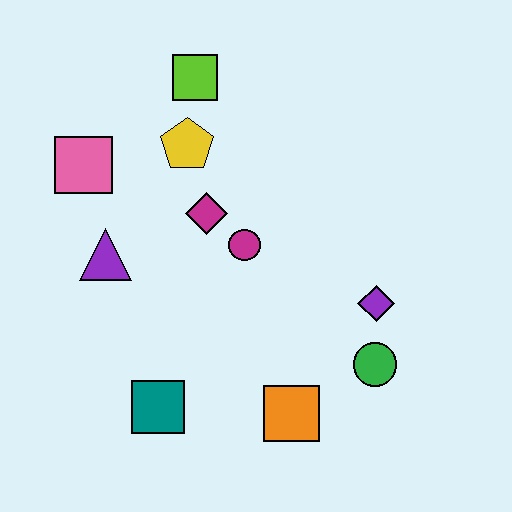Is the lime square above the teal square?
Yes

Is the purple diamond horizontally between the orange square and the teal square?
No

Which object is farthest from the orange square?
The lime square is farthest from the orange square.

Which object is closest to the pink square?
The purple triangle is closest to the pink square.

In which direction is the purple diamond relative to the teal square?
The purple diamond is to the right of the teal square.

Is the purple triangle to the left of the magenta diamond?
Yes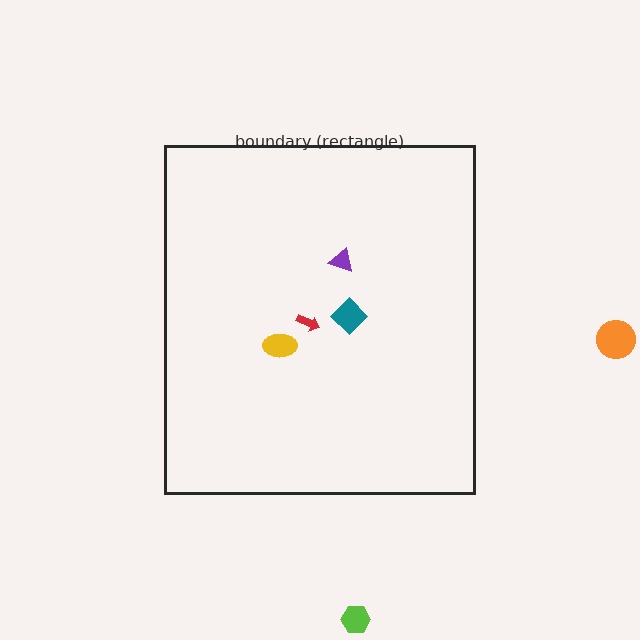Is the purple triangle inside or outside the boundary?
Inside.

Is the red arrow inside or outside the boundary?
Inside.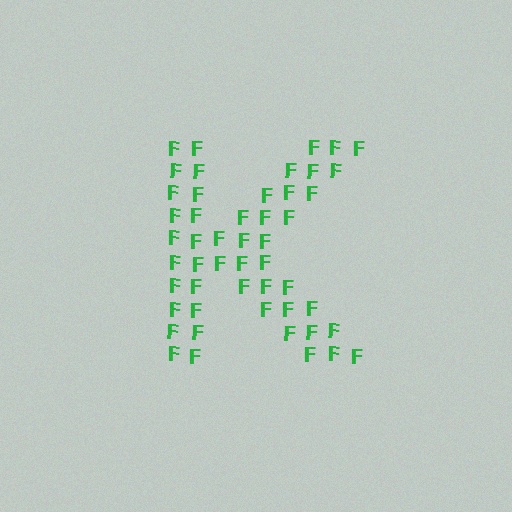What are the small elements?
The small elements are letter F's.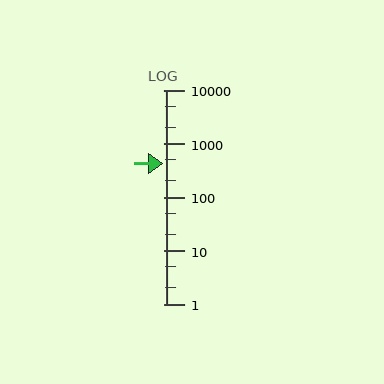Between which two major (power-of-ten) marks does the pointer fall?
The pointer is between 100 and 1000.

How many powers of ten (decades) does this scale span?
The scale spans 4 decades, from 1 to 10000.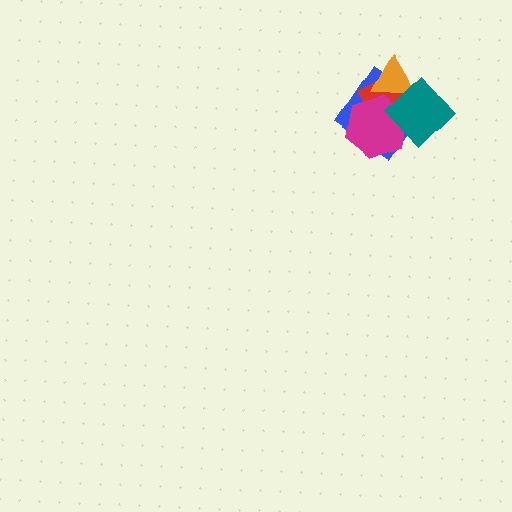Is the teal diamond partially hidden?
No, no other shape covers it.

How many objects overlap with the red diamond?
4 objects overlap with the red diamond.